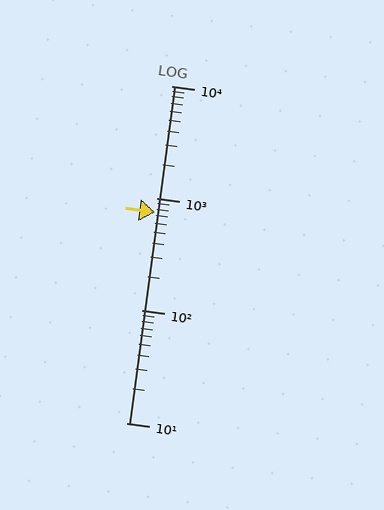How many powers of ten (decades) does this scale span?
The scale spans 3 decades, from 10 to 10000.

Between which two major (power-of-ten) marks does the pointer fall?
The pointer is between 100 and 1000.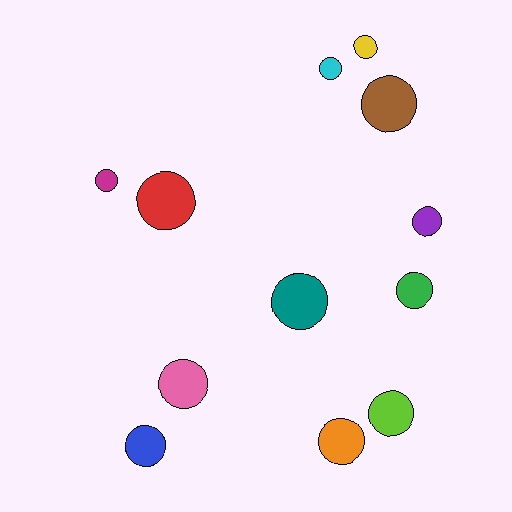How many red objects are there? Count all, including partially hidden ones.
There is 1 red object.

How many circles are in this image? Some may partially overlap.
There are 12 circles.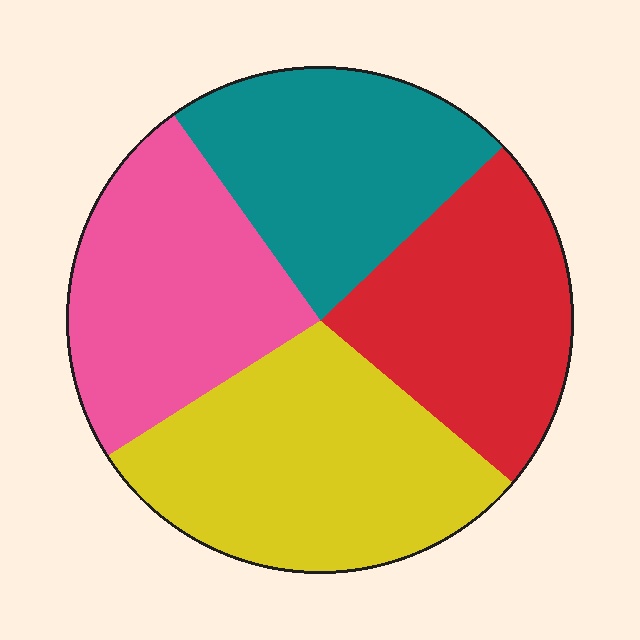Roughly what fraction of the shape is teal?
Teal covers 23% of the shape.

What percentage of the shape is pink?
Pink takes up about one quarter (1/4) of the shape.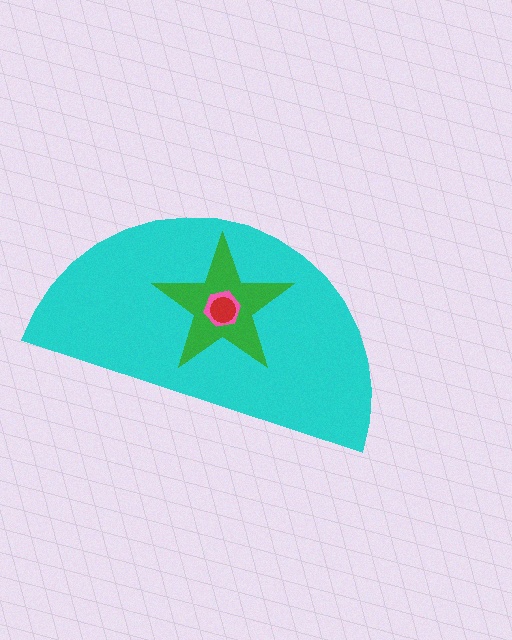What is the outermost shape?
The cyan semicircle.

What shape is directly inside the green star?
The pink hexagon.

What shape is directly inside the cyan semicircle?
The green star.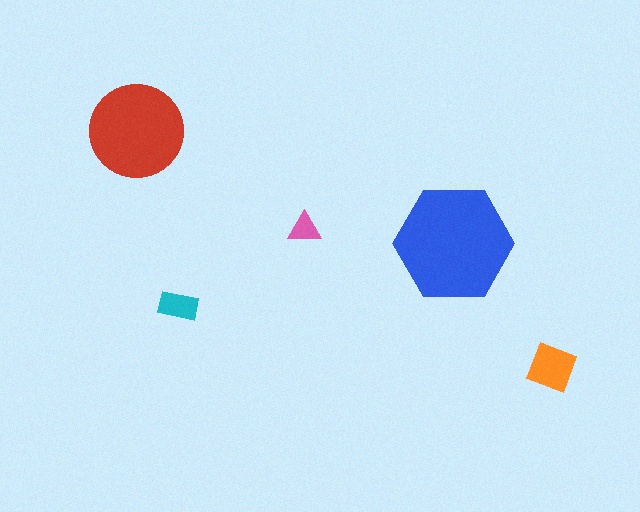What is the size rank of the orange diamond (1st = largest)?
3rd.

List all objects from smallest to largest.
The pink triangle, the cyan rectangle, the orange diamond, the red circle, the blue hexagon.